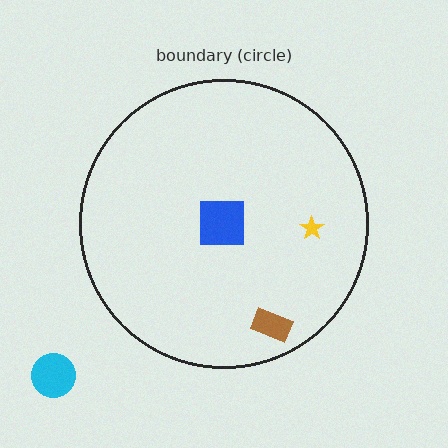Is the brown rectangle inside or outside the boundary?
Inside.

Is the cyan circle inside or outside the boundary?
Outside.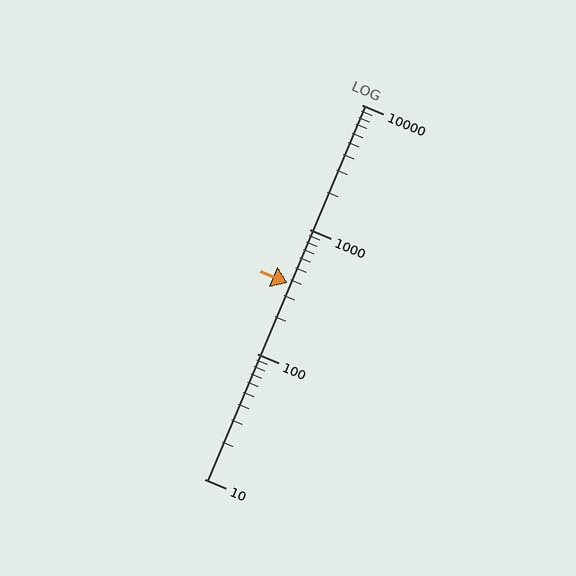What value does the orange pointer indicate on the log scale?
The pointer indicates approximately 370.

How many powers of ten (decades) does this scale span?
The scale spans 3 decades, from 10 to 10000.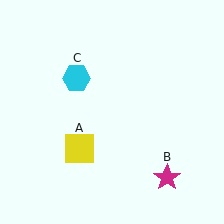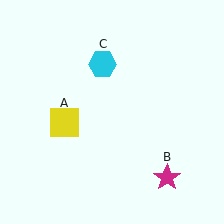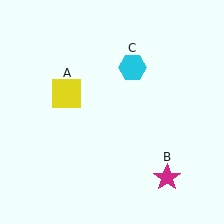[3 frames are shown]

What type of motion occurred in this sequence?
The yellow square (object A), cyan hexagon (object C) rotated clockwise around the center of the scene.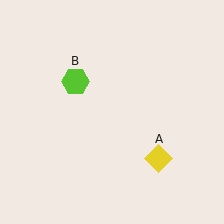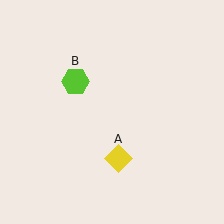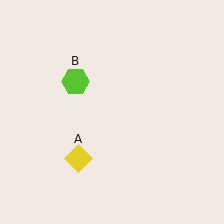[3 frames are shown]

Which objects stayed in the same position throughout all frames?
Lime hexagon (object B) remained stationary.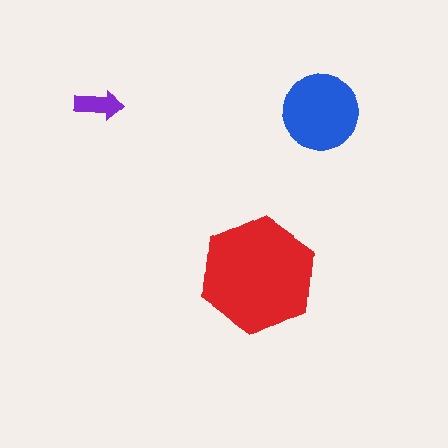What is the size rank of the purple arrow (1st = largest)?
3rd.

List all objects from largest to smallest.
The red hexagon, the blue circle, the purple arrow.